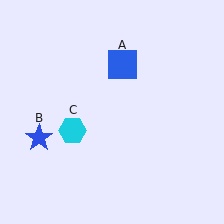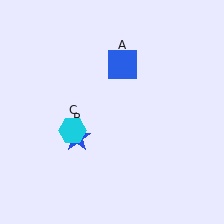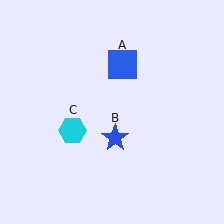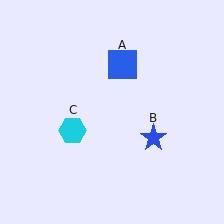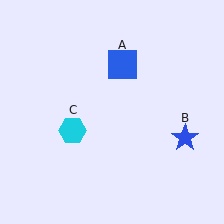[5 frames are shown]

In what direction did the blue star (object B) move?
The blue star (object B) moved right.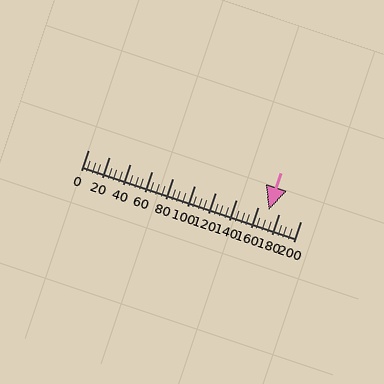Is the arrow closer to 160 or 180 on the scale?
The arrow is closer to 180.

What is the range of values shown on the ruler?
The ruler shows values from 0 to 200.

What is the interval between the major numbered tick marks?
The major tick marks are spaced 20 units apart.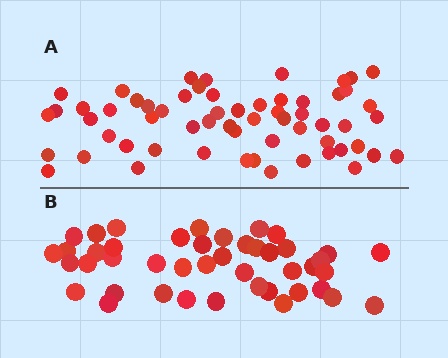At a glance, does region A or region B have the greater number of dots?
Region A (the top region) has more dots.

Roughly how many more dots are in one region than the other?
Region A has approximately 15 more dots than region B.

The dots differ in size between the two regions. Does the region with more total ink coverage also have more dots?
No. Region B has more total ink coverage because its dots are larger, but region A actually contains more individual dots. Total area can be misleading — the number of items is what matters here.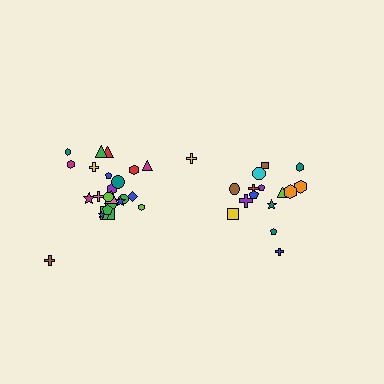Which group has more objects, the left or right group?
The left group.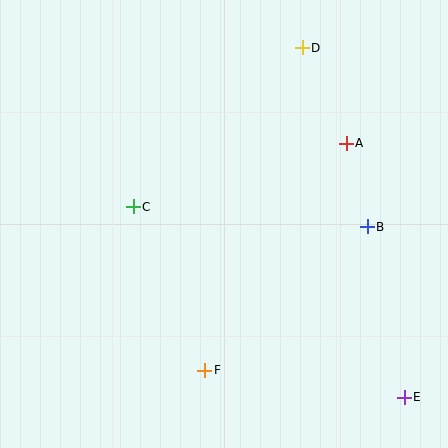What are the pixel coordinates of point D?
Point D is at (302, 48).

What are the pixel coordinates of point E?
Point E is at (404, 397).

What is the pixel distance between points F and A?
The distance between F and A is 268 pixels.